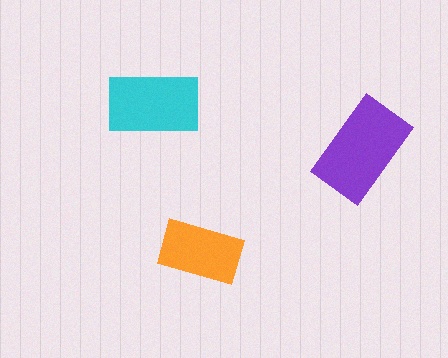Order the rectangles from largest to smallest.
the purple one, the cyan one, the orange one.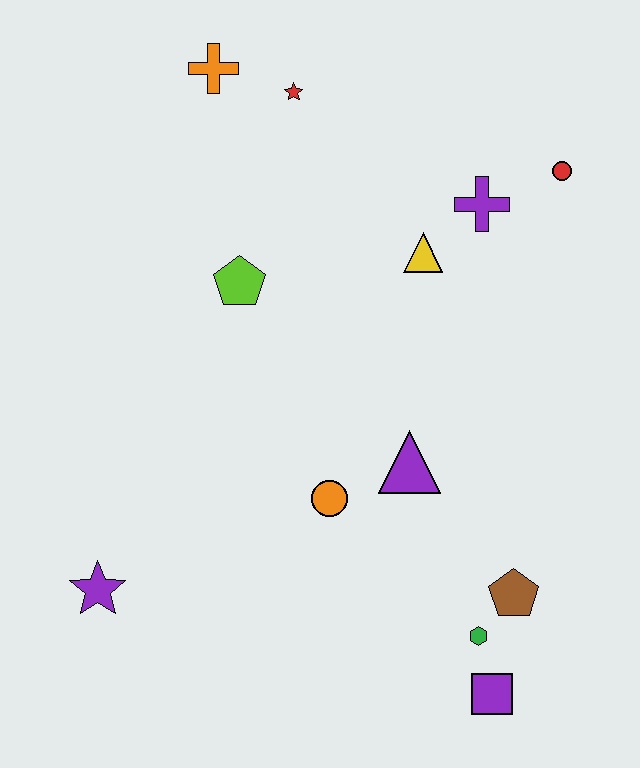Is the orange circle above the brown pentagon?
Yes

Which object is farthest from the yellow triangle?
The purple star is farthest from the yellow triangle.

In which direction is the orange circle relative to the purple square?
The orange circle is above the purple square.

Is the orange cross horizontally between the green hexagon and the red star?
No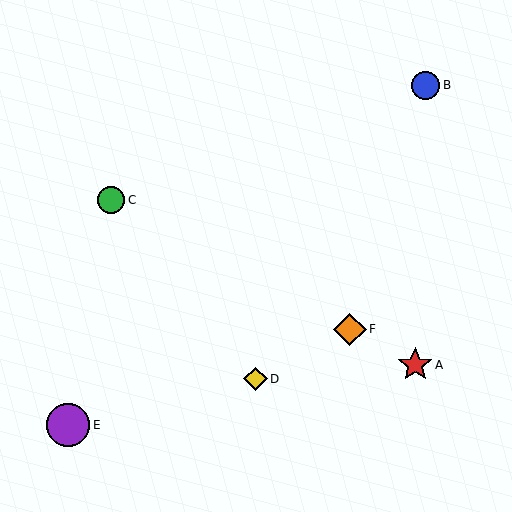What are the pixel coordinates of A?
Object A is at (415, 365).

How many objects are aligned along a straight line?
3 objects (A, C, F) are aligned along a straight line.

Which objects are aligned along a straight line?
Objects A, C, F are aligned along a straight line.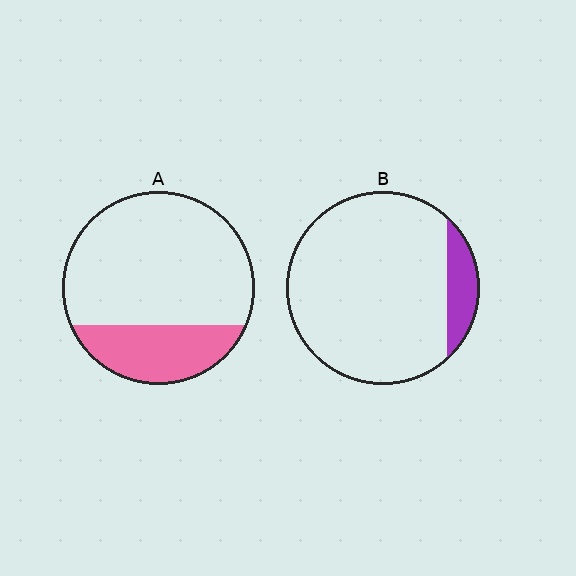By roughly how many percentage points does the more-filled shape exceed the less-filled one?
By roughly 15 percentage points (A over B).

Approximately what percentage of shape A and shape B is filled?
A is approximately 25% and B is approximately 10%.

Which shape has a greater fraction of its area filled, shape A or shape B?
Shape A.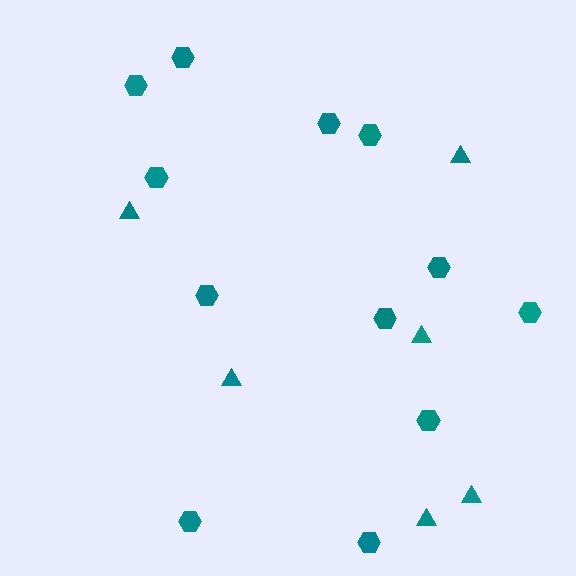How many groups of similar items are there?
There are 2 groups: one group of hexagons (12) and one group of triangles (6).